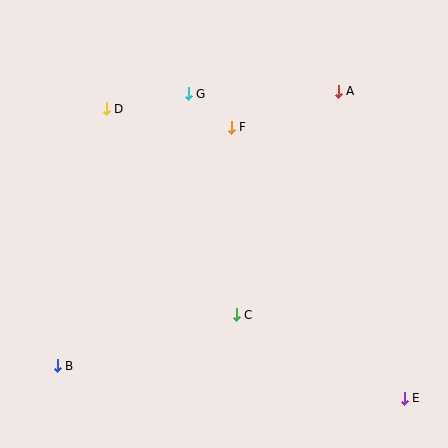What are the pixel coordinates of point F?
Point F is at (231, 127).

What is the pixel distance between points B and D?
The distance between B and D is 262 pixels.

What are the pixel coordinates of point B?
Point B is at (57, 366).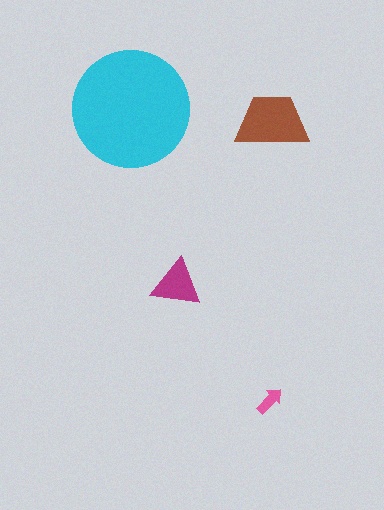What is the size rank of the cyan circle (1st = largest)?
1st.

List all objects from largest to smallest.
The cyan circle, the brown trapezoid, the magenta triangle, the pink arrow.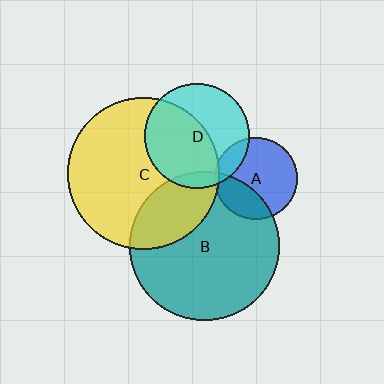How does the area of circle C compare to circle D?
Approximately 2.1 times.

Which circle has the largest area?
Circle C (yellow).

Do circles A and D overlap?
Yes.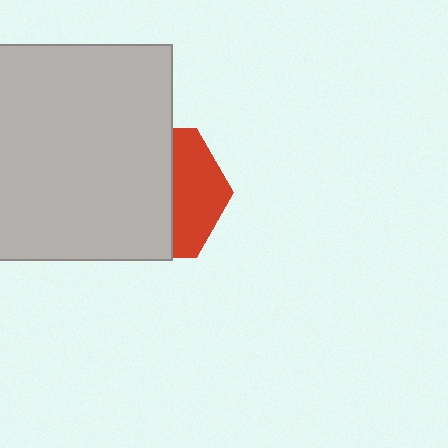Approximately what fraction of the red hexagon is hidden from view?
Roughly 63% of the red hexagon is hidden behind the light gray square.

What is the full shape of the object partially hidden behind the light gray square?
The partially hidden object is a red hexagon.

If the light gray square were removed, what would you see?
You would see the complete red hexagon.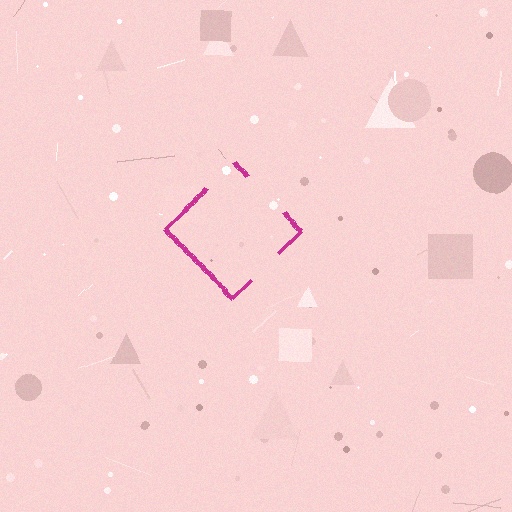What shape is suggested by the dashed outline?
The dashed outline suggests a diamond.